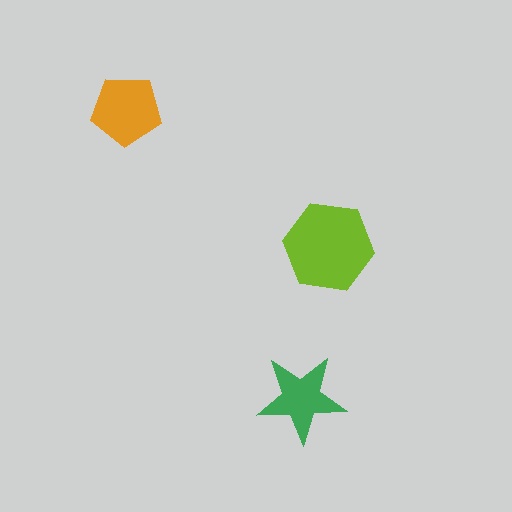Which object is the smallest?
The green star.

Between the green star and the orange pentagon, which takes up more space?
The orange pentagon.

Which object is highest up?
The orange pentagon is topmost.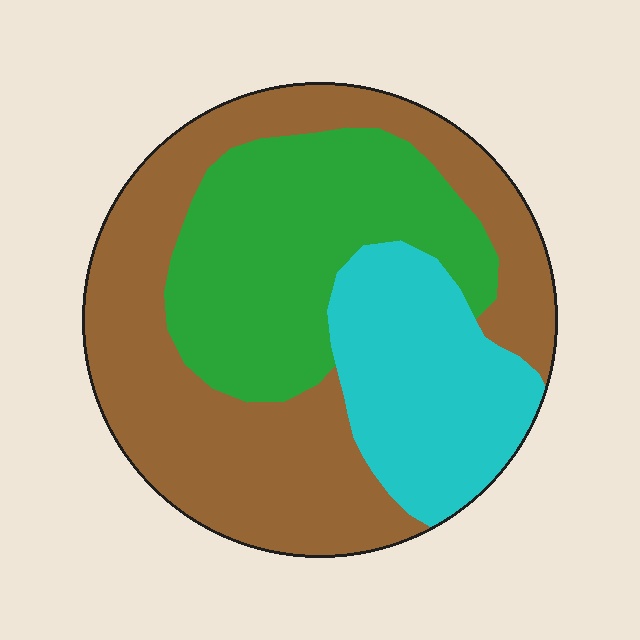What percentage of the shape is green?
Green covers 31% of the shape.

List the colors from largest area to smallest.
From largest to smallest: brown, green, cyan.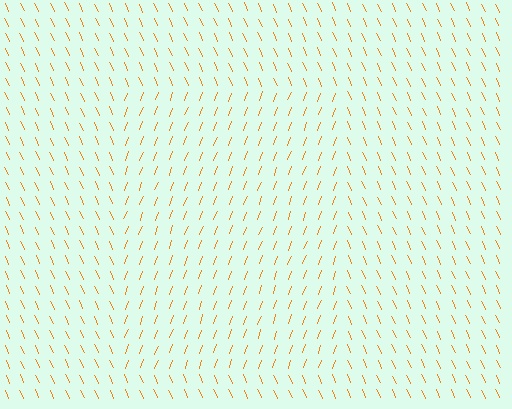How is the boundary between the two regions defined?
The boundary is defined purely by a change in line orientation (approximately 45 degrees difference). All lines are the same color and thickness.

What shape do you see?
I see a rectangle.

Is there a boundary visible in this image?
Yes, there is a texture boundary formed by a change in line orientation.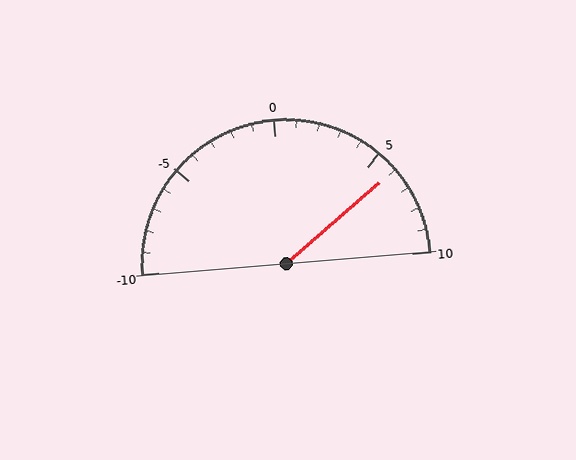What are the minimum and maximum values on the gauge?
The gauge ranges from -10 to 10.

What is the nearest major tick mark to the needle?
The nearest major tick mark is 5.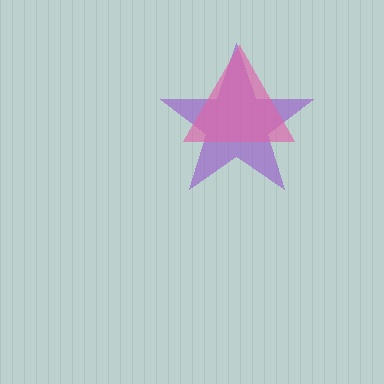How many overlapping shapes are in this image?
There are 2 overlapping shapes in the image.